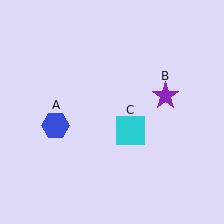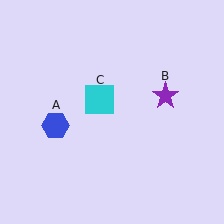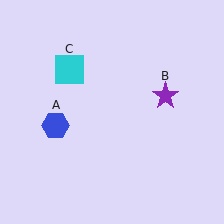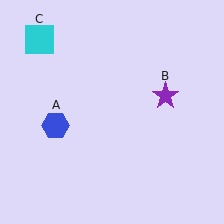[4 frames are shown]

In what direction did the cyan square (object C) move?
The cyan square (object C) moved up and to the left.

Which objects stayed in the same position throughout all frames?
Blue hexagon (object A) and purple star (object B) remained stationary.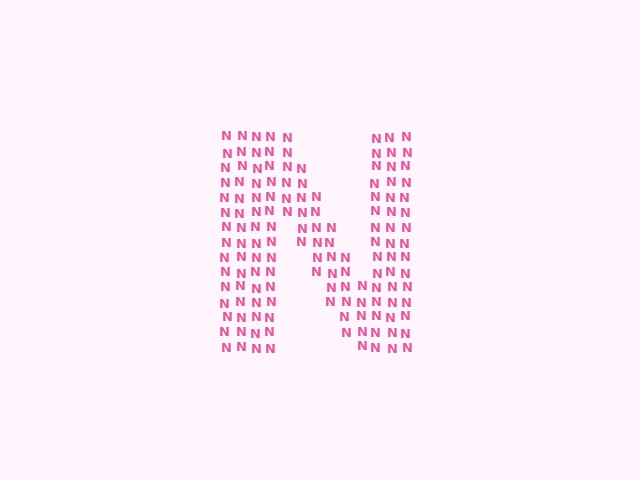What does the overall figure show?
The overall figure shows the letter N.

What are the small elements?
The small elements are letter N's.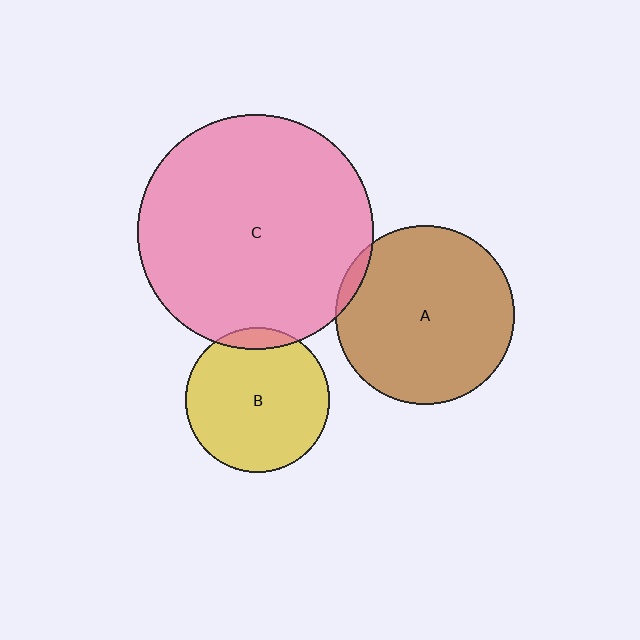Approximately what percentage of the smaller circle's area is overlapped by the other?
Approximately 10%.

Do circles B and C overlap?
Yes.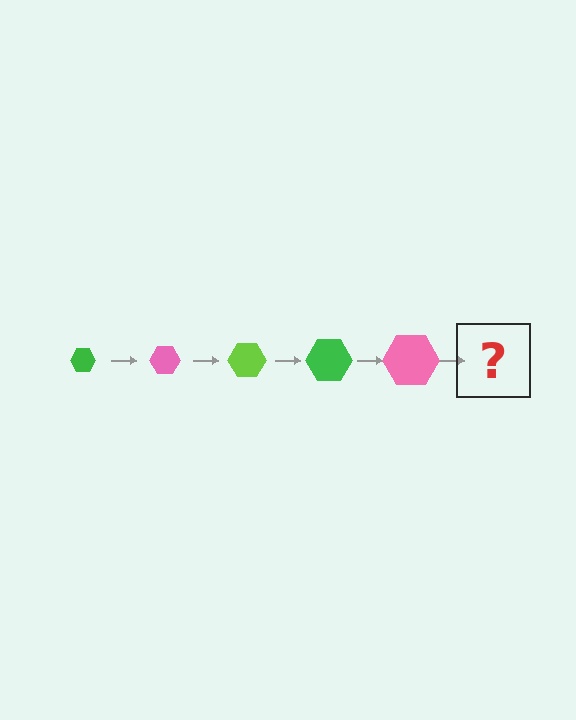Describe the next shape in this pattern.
It should be a lime hexagon, larger than the previous one.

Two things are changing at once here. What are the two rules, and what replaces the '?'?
The two rules are that the hexagon grows larger each step and the color cycles through green, pink, and lime. The '?' should be a lime hexagon, larger than the previous one.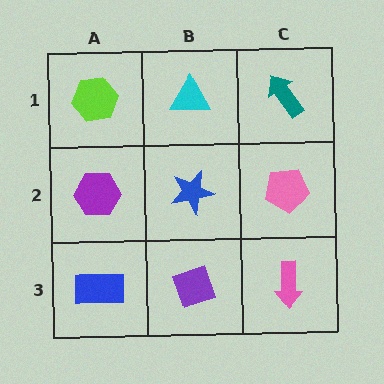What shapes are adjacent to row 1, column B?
A blue star (row 2, column B), a lime hexagon (row 1, column A), a teal arrow (row 1, column C).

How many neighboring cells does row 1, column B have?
3.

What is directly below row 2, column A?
A blue rectangle.